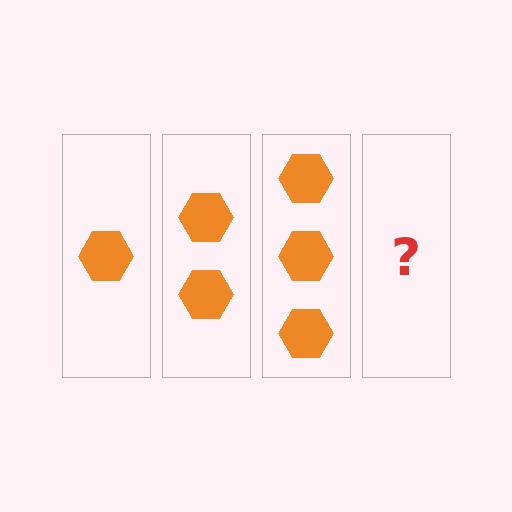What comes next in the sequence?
The next element should be 4 hexagons.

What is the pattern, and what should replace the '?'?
The pattern is that each step adds one more hexagon. The '?' should be 4 hexagons.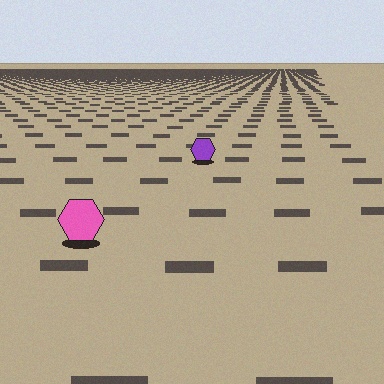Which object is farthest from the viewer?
The purple hexagon is farthest from the viewer. It appears smaller and the ground texture around it is denser.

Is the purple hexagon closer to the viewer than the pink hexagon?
No. The pink hexagon is closer — you can tell from the texture gradient: the ground texture is coarser near it.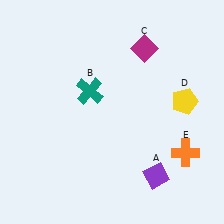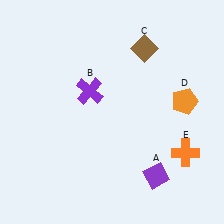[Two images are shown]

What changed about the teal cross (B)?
In Image 1, B is teal. In Image 2, it changed to purple.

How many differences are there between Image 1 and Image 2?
There are 3 differences between the two images.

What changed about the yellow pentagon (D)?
In Image 1, D is yellow. In Image 2, it changed to orange.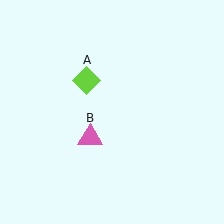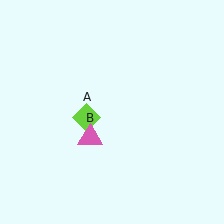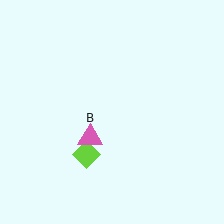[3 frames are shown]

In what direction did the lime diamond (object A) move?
The lime diamond (object A) moved down.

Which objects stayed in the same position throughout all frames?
Pink triangle (object B) remained stationary.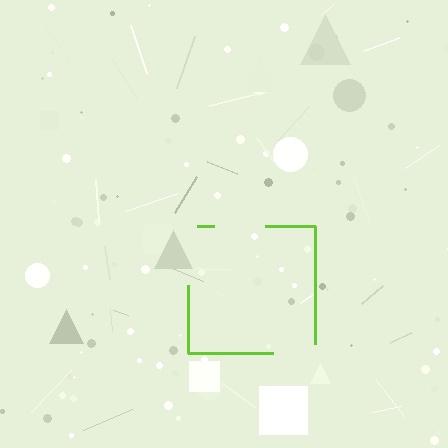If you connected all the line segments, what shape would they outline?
They would outline a square.